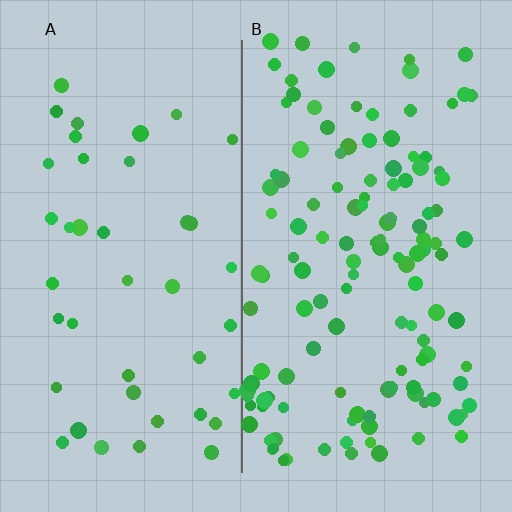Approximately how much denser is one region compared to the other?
Approximately 3.0× — region B over region A.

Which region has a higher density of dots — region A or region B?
B (the right).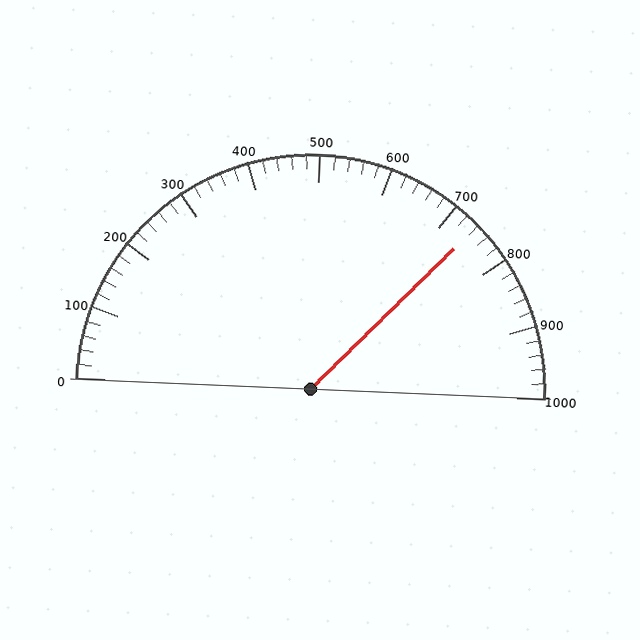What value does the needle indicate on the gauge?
The needle indicates approximately 740.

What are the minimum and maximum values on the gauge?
The gauge ranges from 0 to 1000.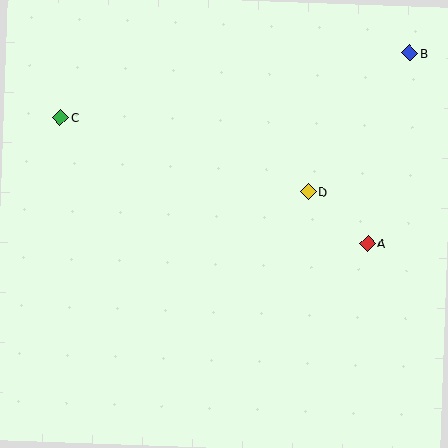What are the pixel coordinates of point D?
Point D is at (309, 192).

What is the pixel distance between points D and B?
The distance between D and B is 172 pixels.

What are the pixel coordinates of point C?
Point C is at (60, 117).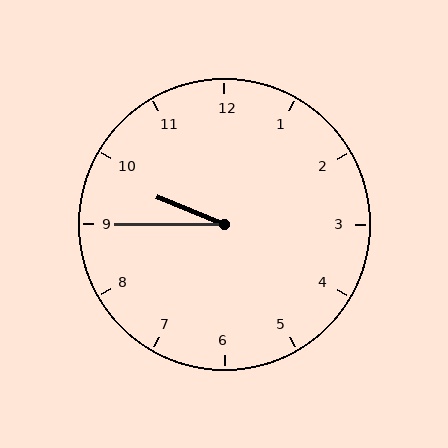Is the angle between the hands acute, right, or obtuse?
It is acute.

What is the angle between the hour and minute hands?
Approximately 22 degrees.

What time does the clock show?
9:45.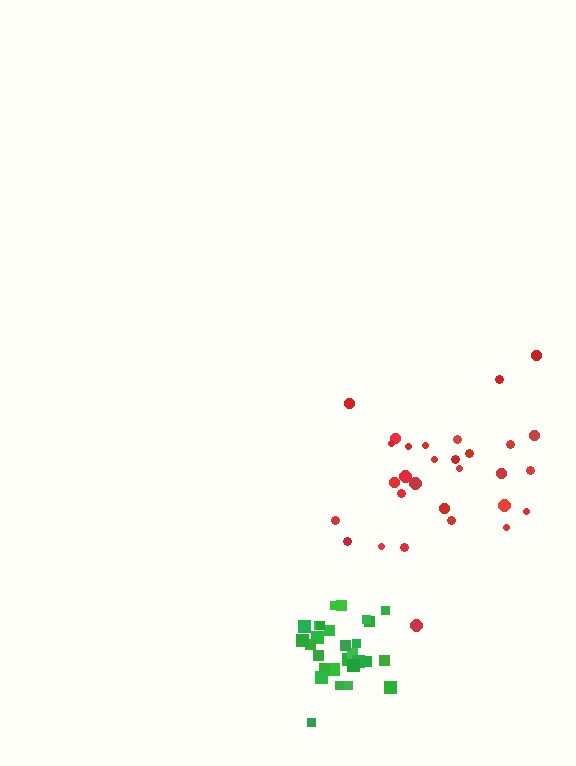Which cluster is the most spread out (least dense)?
Red.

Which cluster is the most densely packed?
Green.